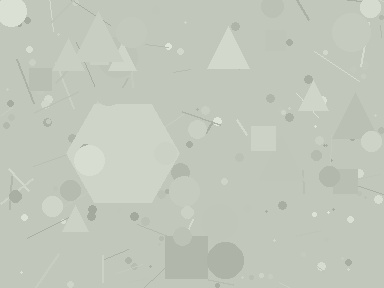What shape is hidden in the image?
A hexagon is hidden in the image.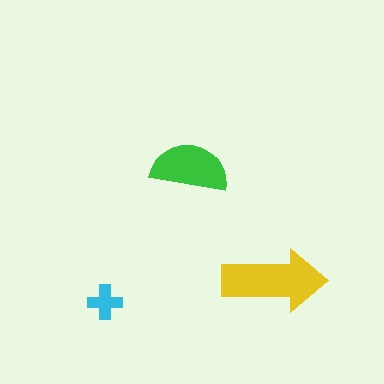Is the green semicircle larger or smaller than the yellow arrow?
Smaller.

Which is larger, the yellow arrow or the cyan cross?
The yellow arrow.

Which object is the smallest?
The cyan cross.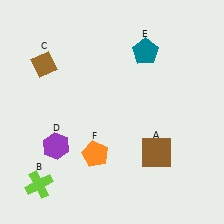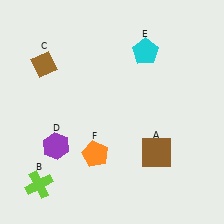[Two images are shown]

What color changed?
The pentagon (E) changed from teal in Image 1 to cyan in Image 2.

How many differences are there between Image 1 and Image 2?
There is 1 difference between the two images.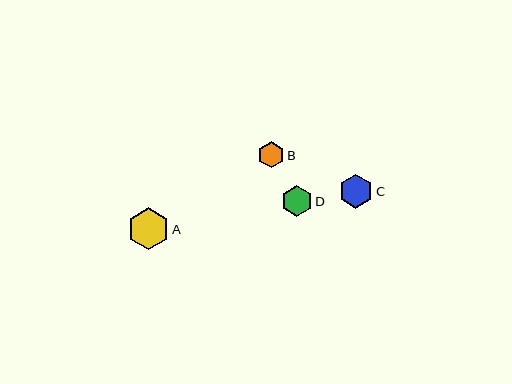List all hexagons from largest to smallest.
From largest to smallest: A, C, D, B.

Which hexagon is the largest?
Hexagon A is the largest with a size of approximately 42 pixels.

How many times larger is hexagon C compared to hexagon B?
Hexagon C is approximately 1.3 times the size of hexagon B.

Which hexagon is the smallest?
Hexagon B is the smallest with a size of approximately 26 pixels.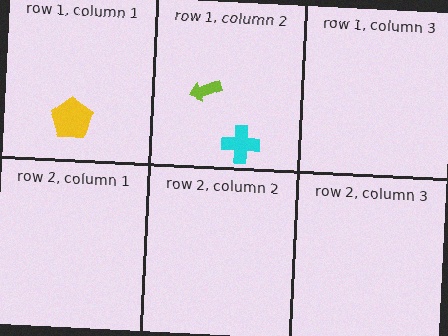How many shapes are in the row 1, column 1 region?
1.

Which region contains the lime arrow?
The row 1, column 2 region.